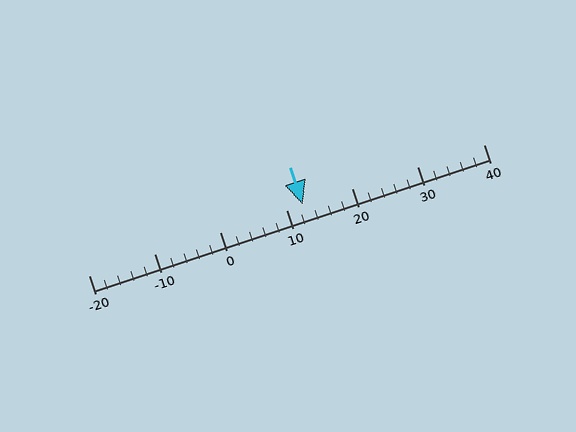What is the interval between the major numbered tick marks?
The major tick marks are spaced 10 units apart.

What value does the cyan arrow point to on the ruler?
The cyan arrow points to approximately 12.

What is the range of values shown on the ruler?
The ruler shows values from -20 to 40.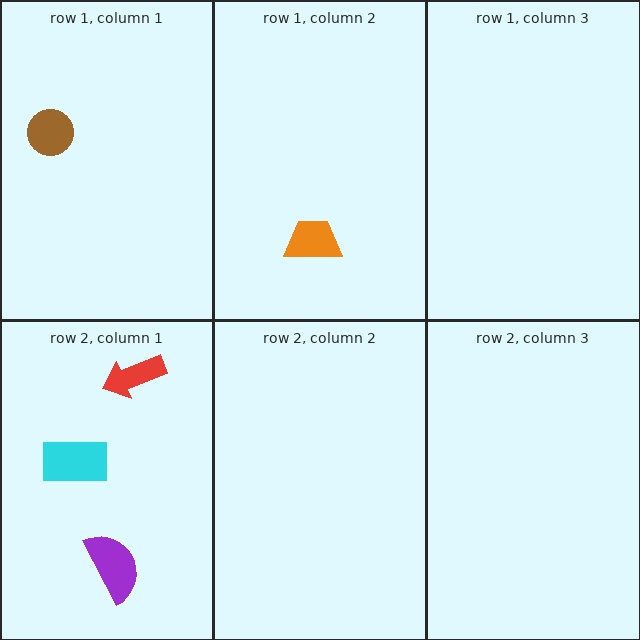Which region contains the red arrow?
The row 2, column 1 region.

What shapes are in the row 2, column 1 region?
The purple semicircle, the red arrow, the cyan rectangle.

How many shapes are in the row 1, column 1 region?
1.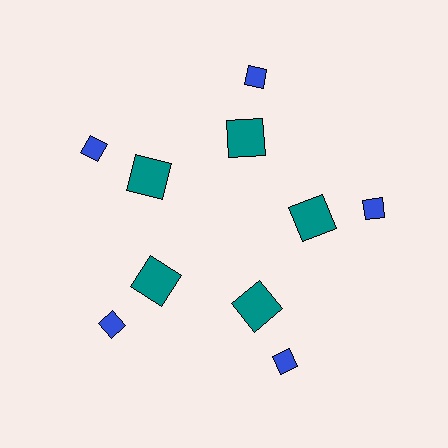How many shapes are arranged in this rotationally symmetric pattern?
There are 10 shapes, arranged in 5 groups of 2.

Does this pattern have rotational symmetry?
Yes, this pattern has 5-fold rotational symmetry. It looks the same after rotating 72 degrees around the center.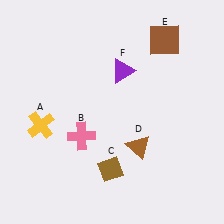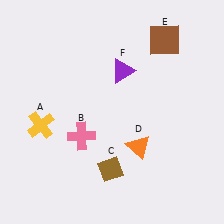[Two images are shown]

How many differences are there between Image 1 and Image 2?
There is 1 difference between the two images.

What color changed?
The triangle (D) changed from brown in Image 1 to orange in Image 2.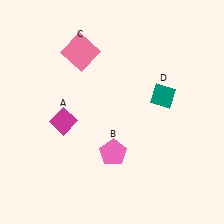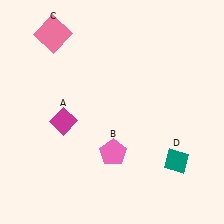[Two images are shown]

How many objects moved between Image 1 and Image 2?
2 objects moved between the two images.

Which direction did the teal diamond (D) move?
The teal diamond (D) moved down.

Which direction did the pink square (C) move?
The pink square (C) moved left.